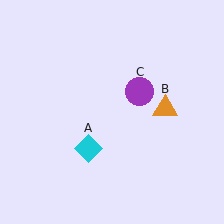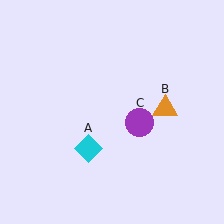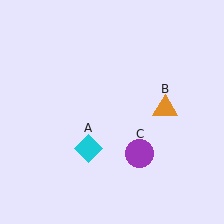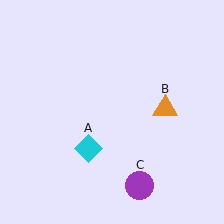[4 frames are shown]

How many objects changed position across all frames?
1 object changed position: purple circle (object C).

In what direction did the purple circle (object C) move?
The purple circle (object C) moved down.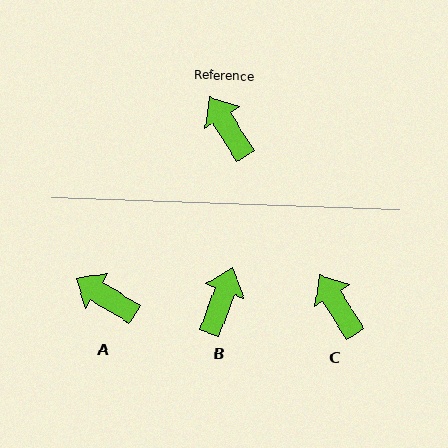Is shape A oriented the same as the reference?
No, it is off by about 27 degrees.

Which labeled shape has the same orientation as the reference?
C.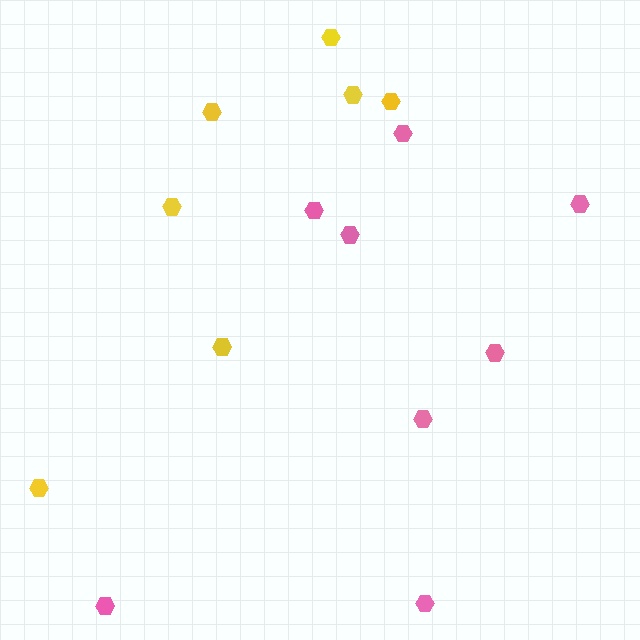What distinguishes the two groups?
There are 2 groups: one group of pink hexagons (8) and one group of yellow hexagons (7).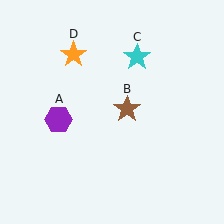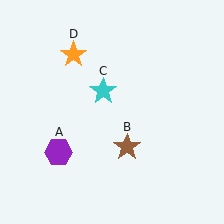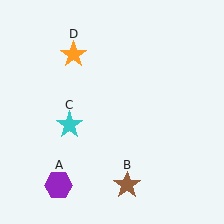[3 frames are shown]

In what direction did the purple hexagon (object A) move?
The purple hexagon (object A) moved down.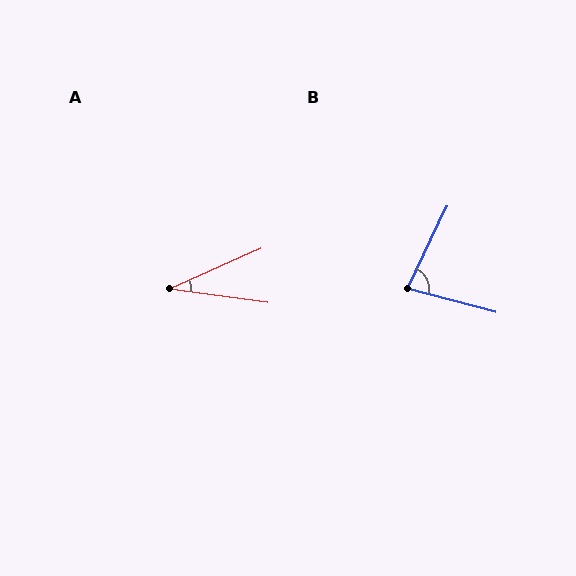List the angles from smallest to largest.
A (32°), B (79°).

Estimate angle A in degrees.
Approximately 32 degrees.